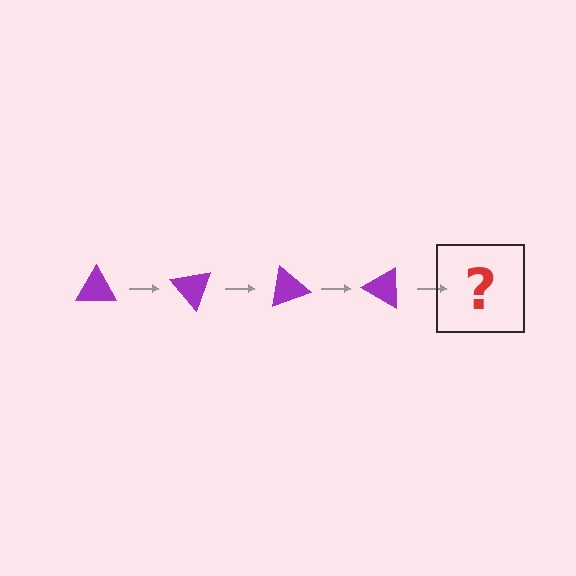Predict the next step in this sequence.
The next step is a purple triangle rotated 200 degrees.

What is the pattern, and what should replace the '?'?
The pattern is that the triangle rotates 50 degrees each step. The '?' should be a purple triangle rotated 200 degrees.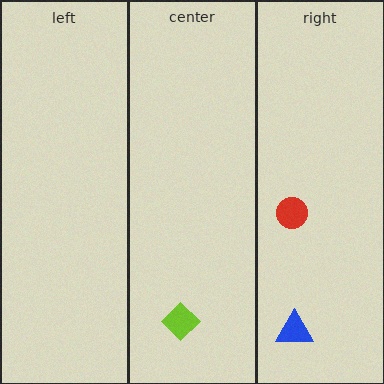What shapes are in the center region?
The lime diamond.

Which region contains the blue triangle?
The right region.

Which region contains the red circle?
The right region.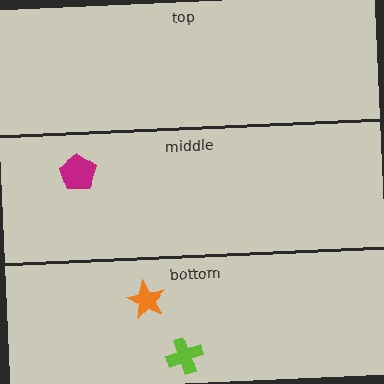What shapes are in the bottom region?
The lime cross, the orange star.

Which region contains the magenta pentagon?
The middle region.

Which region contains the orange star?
The bottom region.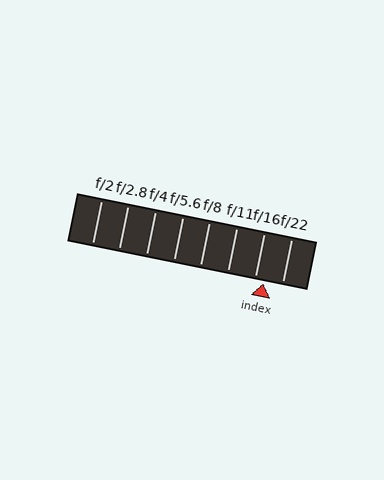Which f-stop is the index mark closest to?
The index mark is closest to f/16.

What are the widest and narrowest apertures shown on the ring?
The widest aperture shown is f/2 and the narrowest is f/22.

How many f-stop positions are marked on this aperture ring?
There are 8 f-stop positions marked.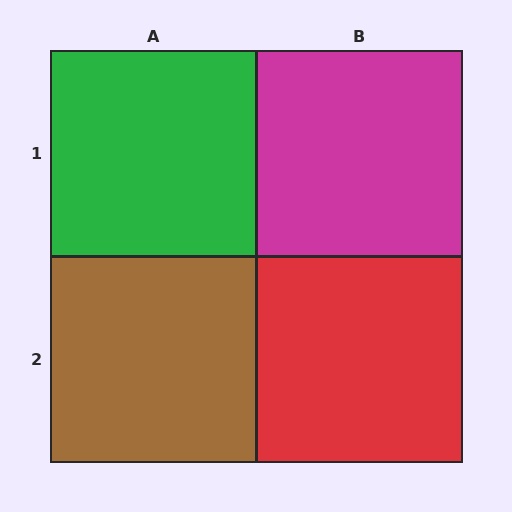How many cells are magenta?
1 cell is magenta.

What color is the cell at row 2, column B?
Red.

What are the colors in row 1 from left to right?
Green, magenta.